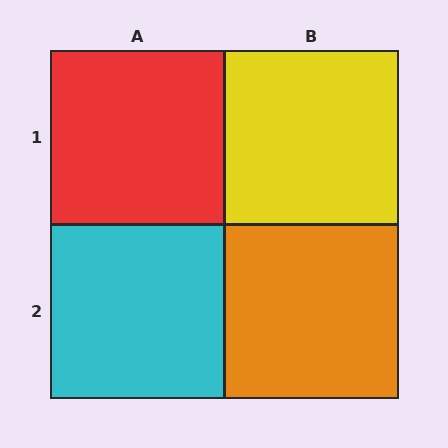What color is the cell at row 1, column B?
Yellow.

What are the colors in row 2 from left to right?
Cyan, orange.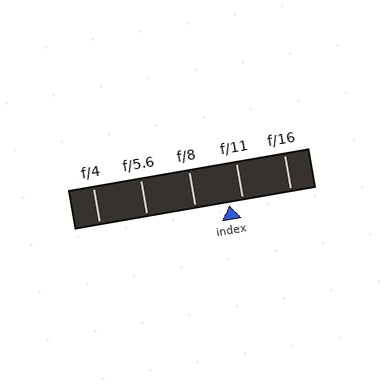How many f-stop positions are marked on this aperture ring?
There are 5 f-stop positions marked.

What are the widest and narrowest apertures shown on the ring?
The widest aperture shown is f/4 and the narrowest is f/16.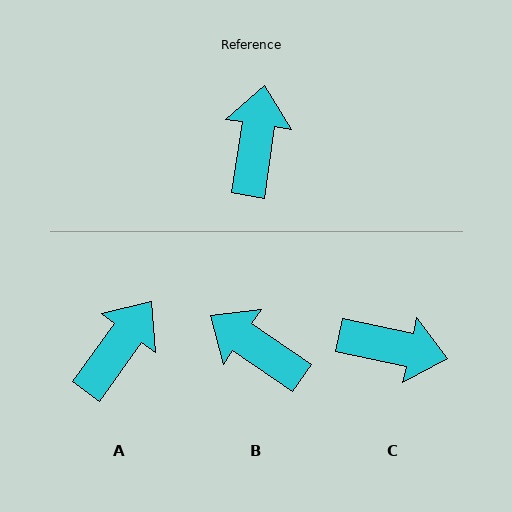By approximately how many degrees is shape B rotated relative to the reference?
Approximately 64 degrees counter-clockwise.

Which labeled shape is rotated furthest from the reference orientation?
C, about 94 degrees away.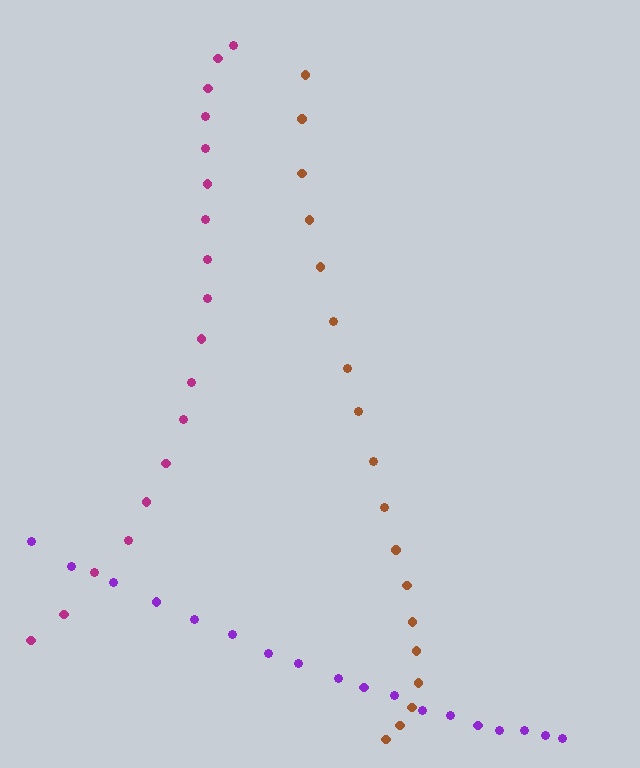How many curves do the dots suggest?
There are 3 distinct paths.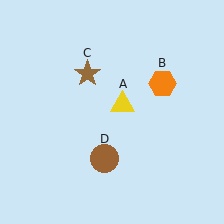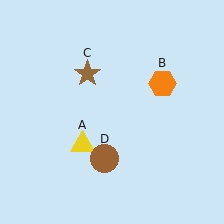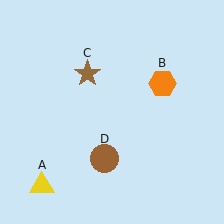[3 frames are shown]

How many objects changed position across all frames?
1 object changed position: yellow triangle (object A).